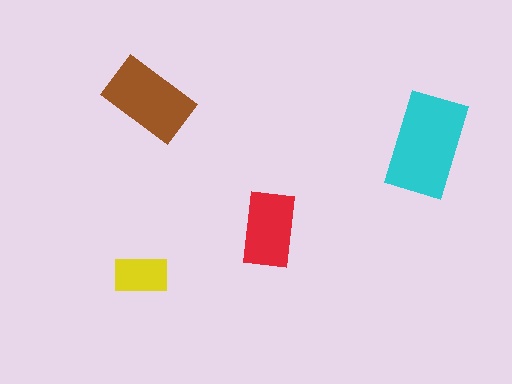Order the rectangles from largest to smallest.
the cyan one, the brown one, the red one, the yellow one.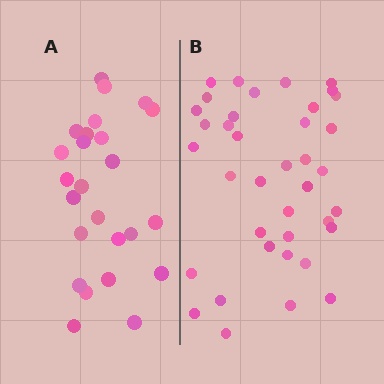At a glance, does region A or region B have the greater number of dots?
Region B (the right region) has more dots.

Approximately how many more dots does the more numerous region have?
Region B has approximately 15 more dots than region A.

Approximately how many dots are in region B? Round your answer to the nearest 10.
About 40 dots. (The exact count is 38, which rounds to 40.)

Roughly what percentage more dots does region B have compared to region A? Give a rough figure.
About 50% more.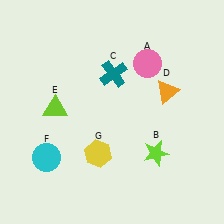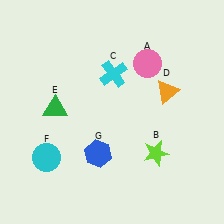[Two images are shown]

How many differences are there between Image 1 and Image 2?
There are 3 differences between the two images.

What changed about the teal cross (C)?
In Image 1, C is teal. In Image 2, it changed to cyan.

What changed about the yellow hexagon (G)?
In Image 1, G is yellow. In Image 2, it changed to blue.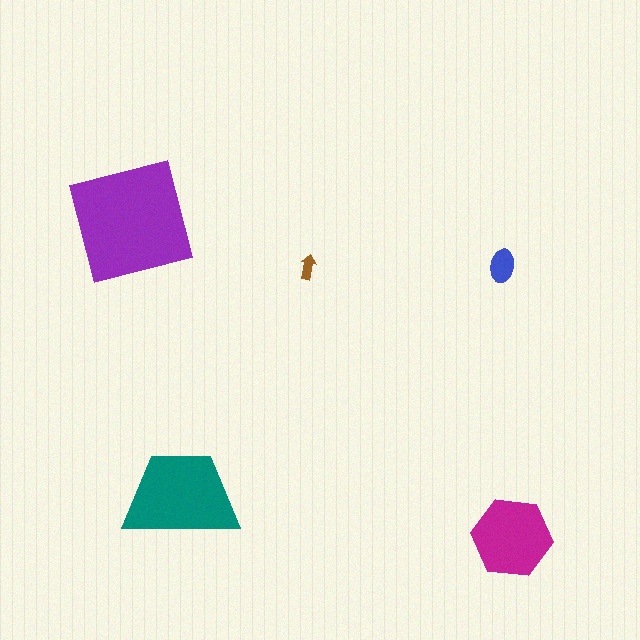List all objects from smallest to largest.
The brown arrow, the blue ellipse, the magenta hexagon, the teal trapezoid, the purple square.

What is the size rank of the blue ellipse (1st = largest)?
4th.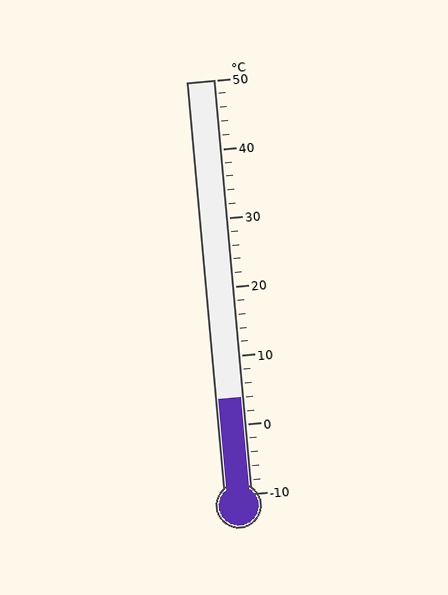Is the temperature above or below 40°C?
The temperature is below 40°C.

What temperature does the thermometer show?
The thermometer shows approximately 4°C.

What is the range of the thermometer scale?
The thermometer scale ranges from -10°C to 50°C.